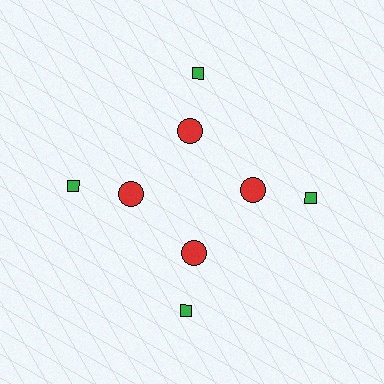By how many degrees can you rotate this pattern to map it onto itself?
The pattern maps onto itself every 90 degrees of rotation.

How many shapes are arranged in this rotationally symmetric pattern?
There are 8 shapes, arranged in 4 groups of 2.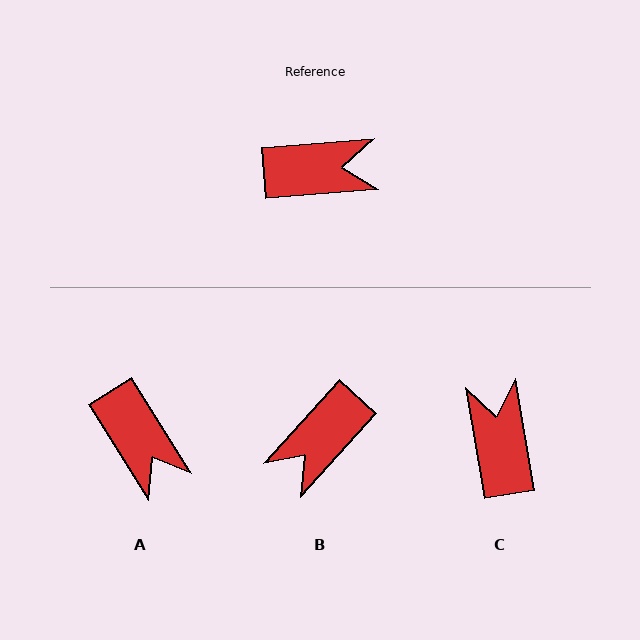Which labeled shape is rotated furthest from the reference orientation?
B, about 137 degrees away.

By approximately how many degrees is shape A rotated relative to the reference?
Approximately 62 degrees clockwise.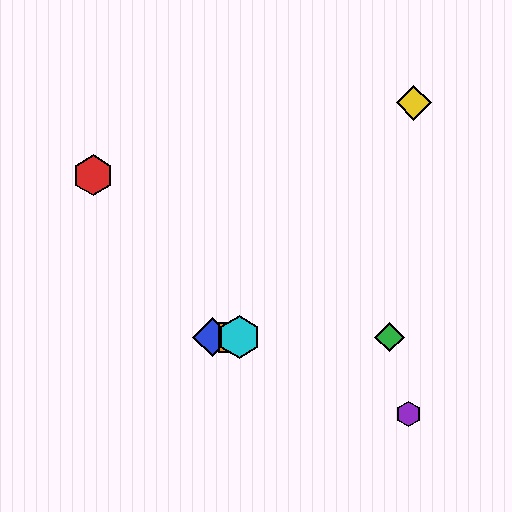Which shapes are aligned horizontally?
The blue diamond, the green diamond, the orange square, the cyan hexagon are aligned horizontally.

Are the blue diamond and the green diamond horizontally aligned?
Yes, both are at y≈337.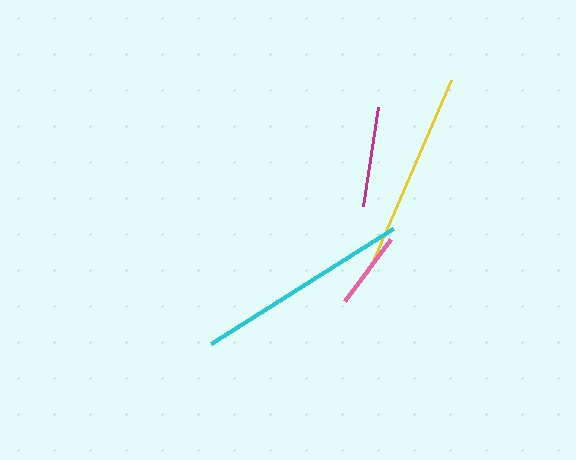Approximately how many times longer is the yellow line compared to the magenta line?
The yellow line is approximately 2.1 times the length of the magenta line.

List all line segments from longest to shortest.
From longest to shortest: cyan, yellow, magenta, pink.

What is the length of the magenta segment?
The magenta segment is approximately 100 pixels long.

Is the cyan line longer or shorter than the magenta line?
The cyan line is longer than the magenta line.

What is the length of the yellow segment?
The yellow segment is approximately 209 pixels long.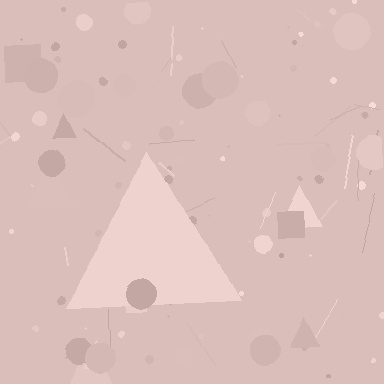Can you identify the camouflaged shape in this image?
The camouflaged shape is a triangle.